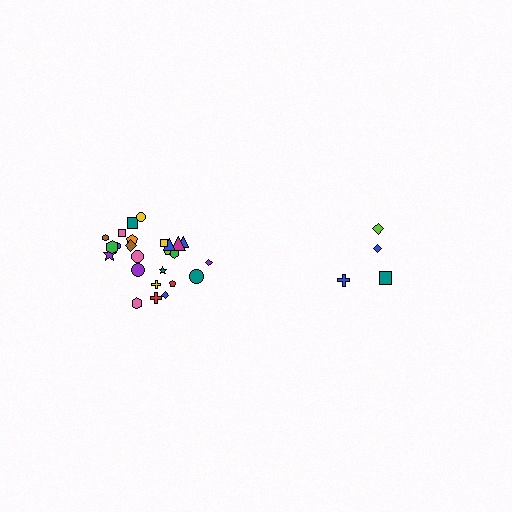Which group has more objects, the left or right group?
The left group.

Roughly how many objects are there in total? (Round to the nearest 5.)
Roughly 30 objects in total.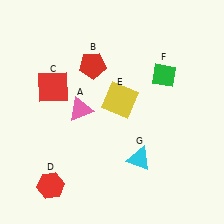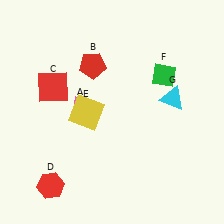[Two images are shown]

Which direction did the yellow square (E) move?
The yellow square (E) moved left.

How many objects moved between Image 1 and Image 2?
2 objects moved between the two images.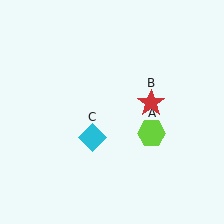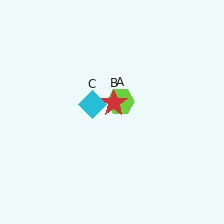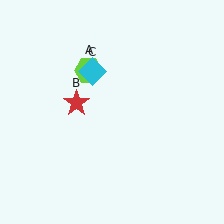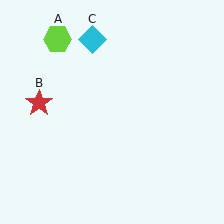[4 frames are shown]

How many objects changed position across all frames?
3 objects changed position: lime hexagon (object A), red star (object B), cyan diamond (object C).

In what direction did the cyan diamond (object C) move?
The cyan diamond (object C) moved up.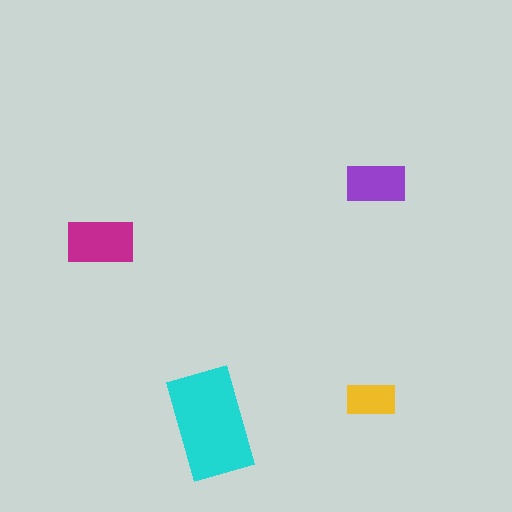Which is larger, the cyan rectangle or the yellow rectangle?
The cyan one.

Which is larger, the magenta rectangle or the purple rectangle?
The magenta one.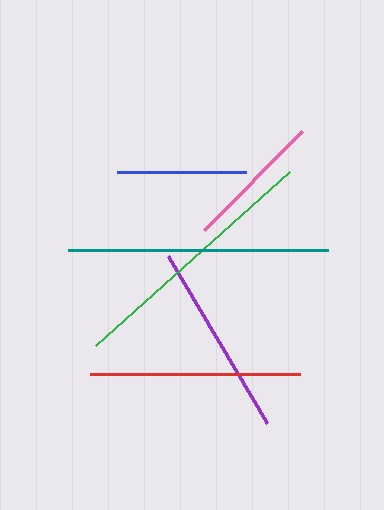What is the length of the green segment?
The green segment is approximately 260 pixels long.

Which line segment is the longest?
The green line is the longest at approximately 260 pixels.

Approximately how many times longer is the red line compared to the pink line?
The red line is approximately 1.5 times the length of the pink line.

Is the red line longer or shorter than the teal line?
The teal line is longer than the red line.